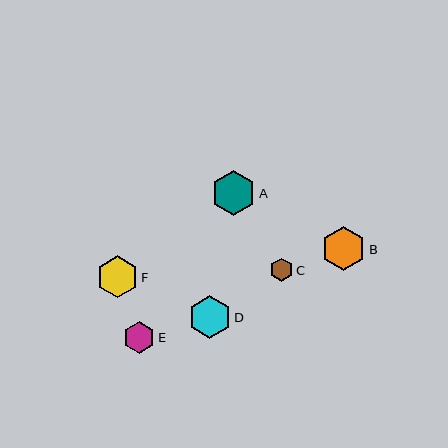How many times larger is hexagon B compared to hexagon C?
Hexagon B is approximately 1.9 times the size of hexagon C.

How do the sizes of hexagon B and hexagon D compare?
Hexagon B and hexagon D are approximately the same size.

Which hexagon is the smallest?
Hexagon C is the smallest with a size of approximately 24 pixels.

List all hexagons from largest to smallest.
From largest to smallest: A, B, D, F, E, C.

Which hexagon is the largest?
Hexagon A is the largest with a size of approximately 45 pixels.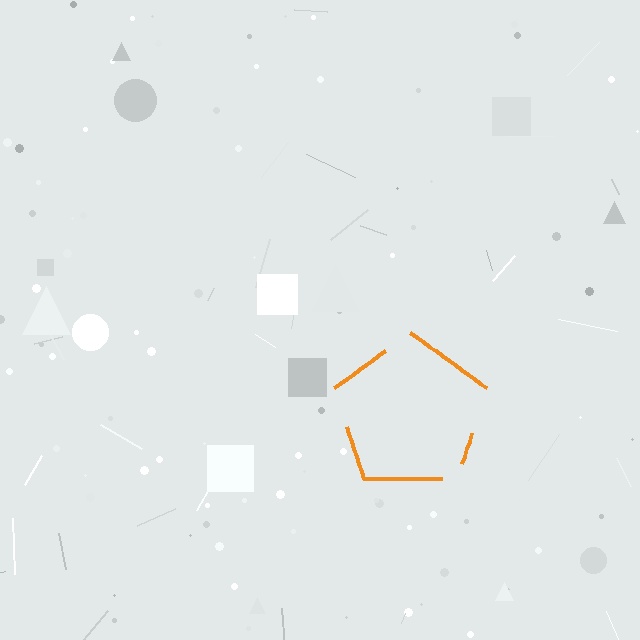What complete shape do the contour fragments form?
The contour fragments form a pentagon.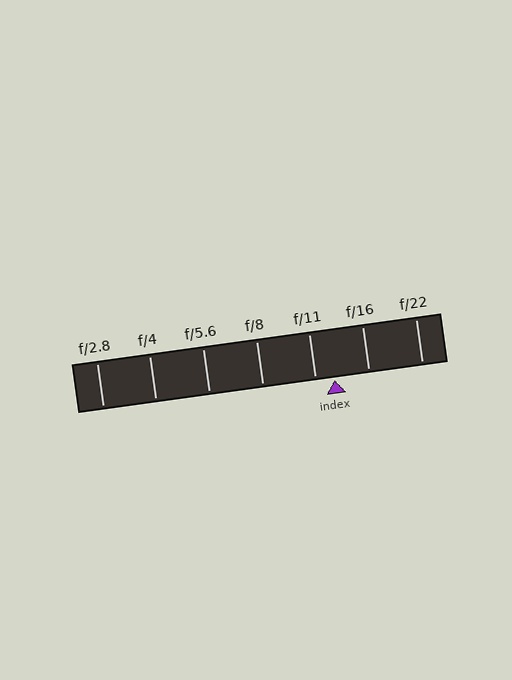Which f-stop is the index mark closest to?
The index mark is closest to f/11.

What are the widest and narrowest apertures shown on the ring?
The widest aperture shown is f/2.8 and the narrowest is f/22.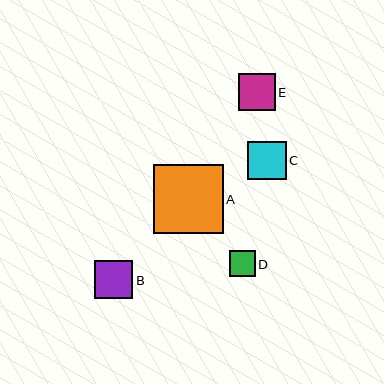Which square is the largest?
Square A is the largest with a size of approximately 70 pixels.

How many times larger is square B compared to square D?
Square B is approximately 1.5 times the size of square D.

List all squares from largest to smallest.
From largest to smallest: A, C, B, E, D.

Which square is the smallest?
Square D is the smallest with a size of approximately 26 pixels.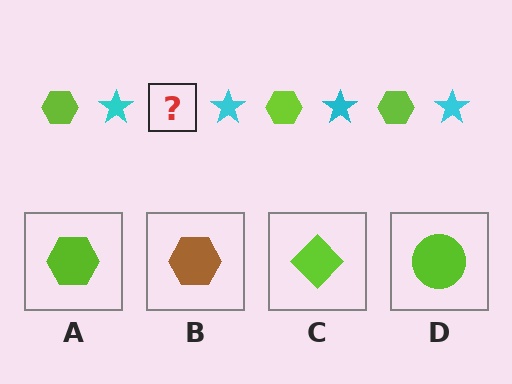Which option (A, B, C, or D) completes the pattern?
A.